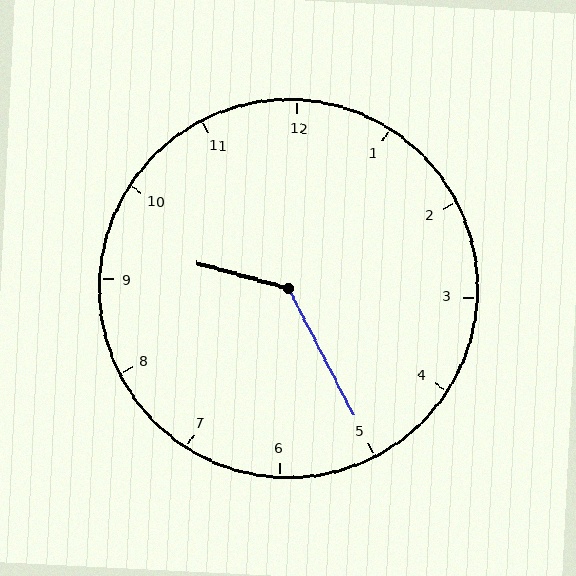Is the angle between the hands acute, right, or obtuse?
It is obtuse.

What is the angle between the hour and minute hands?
Approximately 132 degrees.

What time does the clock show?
9:25.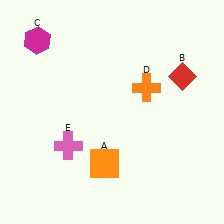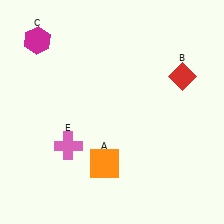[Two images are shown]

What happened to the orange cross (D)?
The orange cross (D) was removed in Image 2. It was in the top-right area of Image 1.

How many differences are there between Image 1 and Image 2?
There is 1 difference between the two images.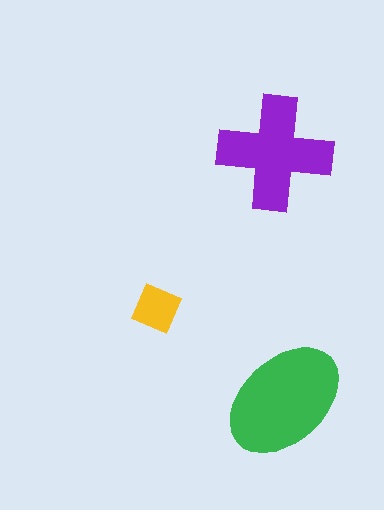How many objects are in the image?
There are 3 objects in the image.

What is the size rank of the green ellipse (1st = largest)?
1st.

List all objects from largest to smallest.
The green ellipse, the purple cross, the yellow square.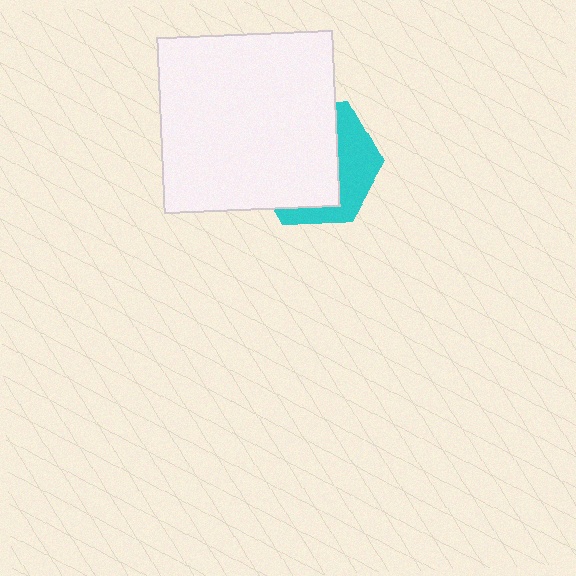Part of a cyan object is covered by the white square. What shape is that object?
It is a hexagon.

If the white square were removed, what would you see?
You would see the complete cyan hexagon.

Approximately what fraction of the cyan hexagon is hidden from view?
Roughly 64% of the cyan hexagon is hidden behind the white square.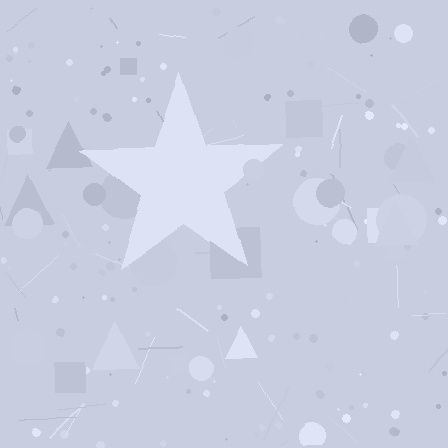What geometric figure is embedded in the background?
A star is embedded in the background.